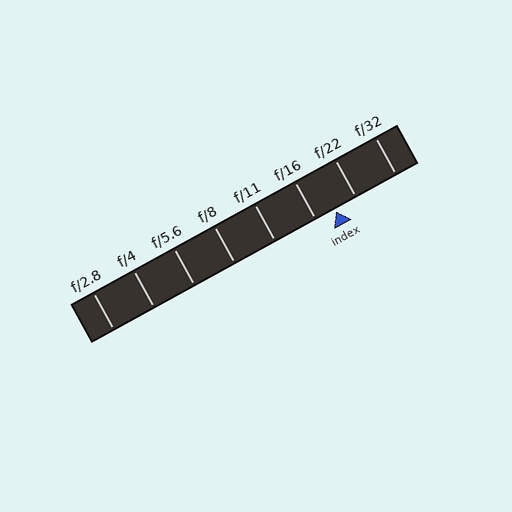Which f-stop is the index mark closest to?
The index mark is closest to f/16.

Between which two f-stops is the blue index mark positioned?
The index mark is between f/16 and f/22.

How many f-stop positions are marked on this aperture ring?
There are 8 f-stop positions marked.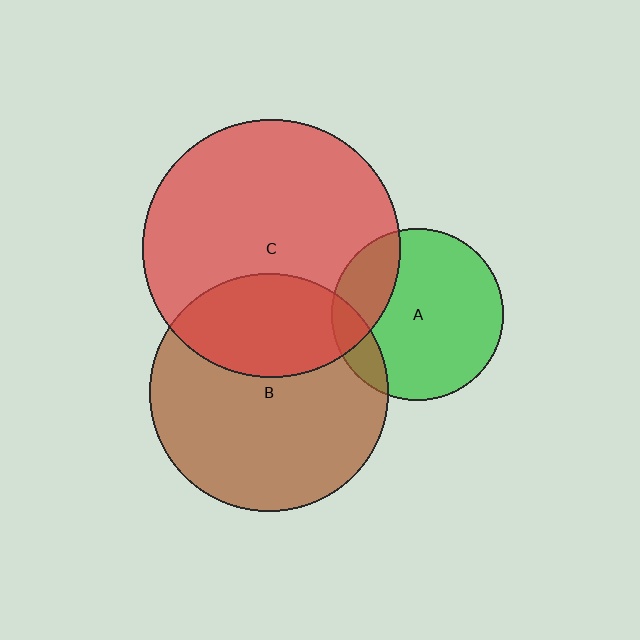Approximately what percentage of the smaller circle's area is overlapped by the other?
Approximately 15%.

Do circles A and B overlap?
Yes.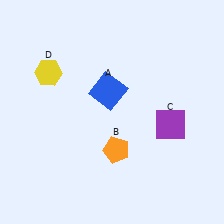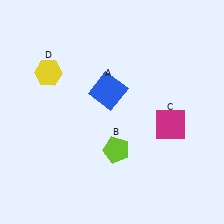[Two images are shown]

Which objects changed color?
B changed from orange to lime. C changed from purple to magenta.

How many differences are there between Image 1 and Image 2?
There are 2 differences between the two images.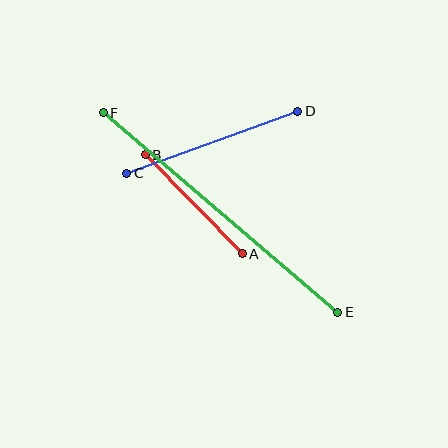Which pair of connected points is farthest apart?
Points E and F are farthest apart.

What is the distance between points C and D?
The distance is approximately 182 pixels.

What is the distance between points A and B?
The distance is approximately 139 pixels.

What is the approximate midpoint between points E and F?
The midpoint is at approximately (221, 213) pixels.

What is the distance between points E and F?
The distance is approximately 308 pixels.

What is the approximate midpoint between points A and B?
The midpoint is at approximately (194, 204) pixels.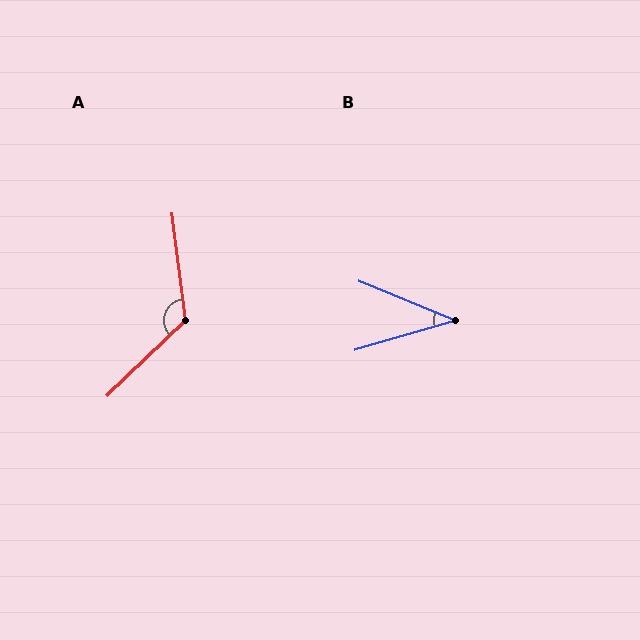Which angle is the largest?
A, at approximately 127 degrees.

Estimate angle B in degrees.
Approximately 39 degrees.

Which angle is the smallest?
B, at approximately 39 degrees.